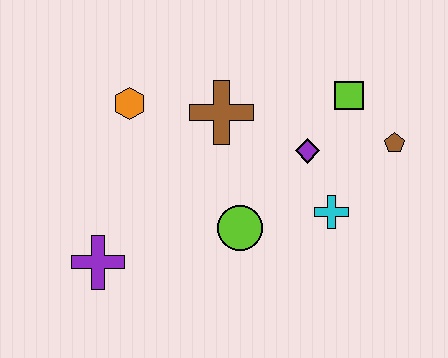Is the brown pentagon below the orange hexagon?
Yes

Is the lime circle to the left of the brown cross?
No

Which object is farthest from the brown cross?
The purple cross is farthest from the brown cross.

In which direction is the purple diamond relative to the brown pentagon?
The purple diamond is to the left of the brown pentagon.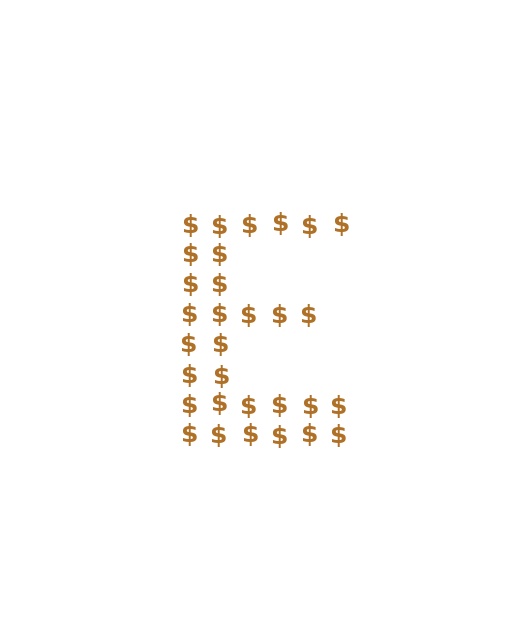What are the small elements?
The small elements are dollar signs.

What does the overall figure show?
The overall figure shows the letter E.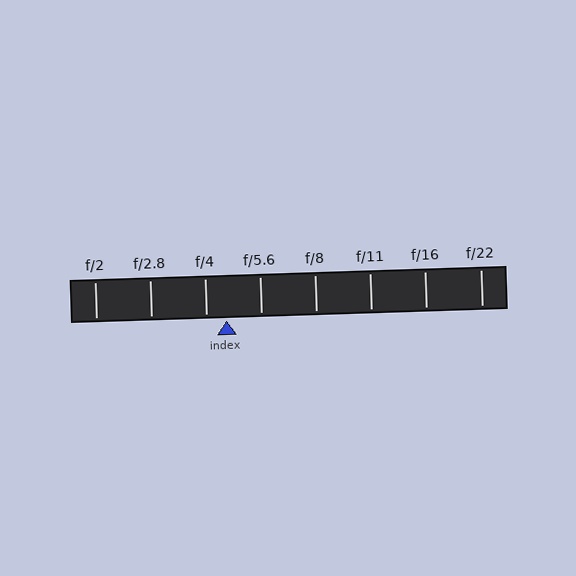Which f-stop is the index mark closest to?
The index mark is closest to f/4.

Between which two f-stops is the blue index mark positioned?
The index mark is between f/4 and f/5.6.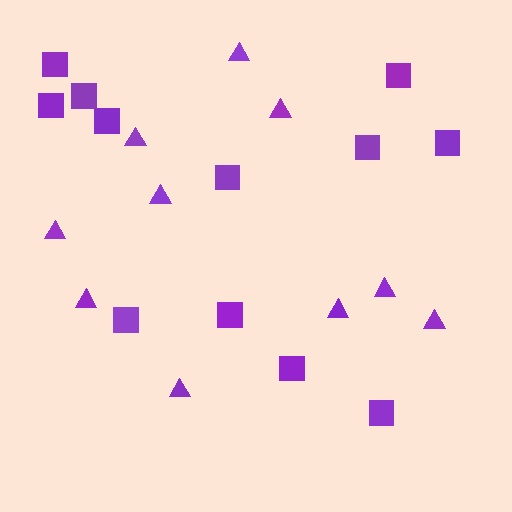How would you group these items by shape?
There are 2 groups: one group of triangles (10) and one group of squares (12).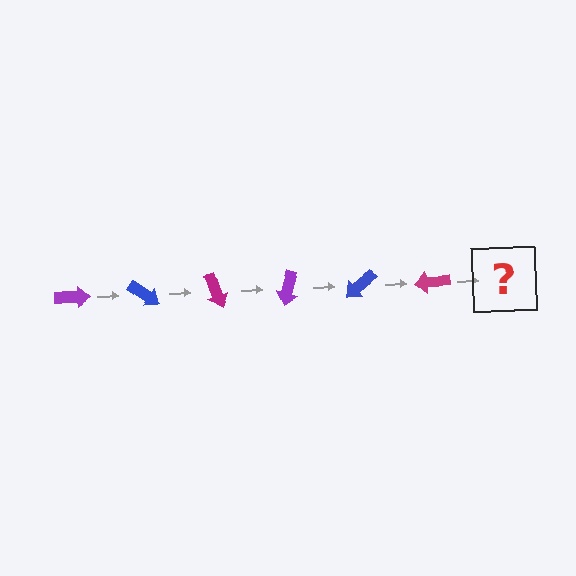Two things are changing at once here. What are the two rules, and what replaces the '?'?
The two rules are that it rotates 35 degrees each step and the color cycles through purple, blue, and magenta. The '?' should be a purple arrow, rotated 210 degrees from the start.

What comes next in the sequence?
The next element should be a purple arrow, rotated 210 degrees from the start.